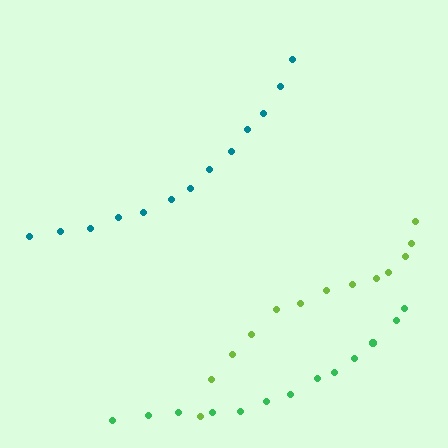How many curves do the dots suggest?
There are 3 distinct paths.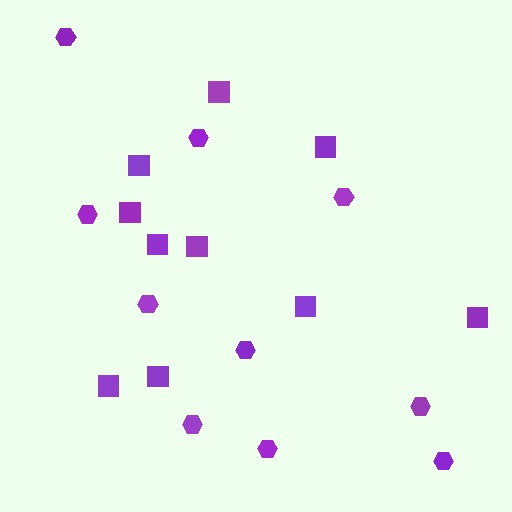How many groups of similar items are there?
There are 2 groups: one group of squares (10) and one group of hexagons (10).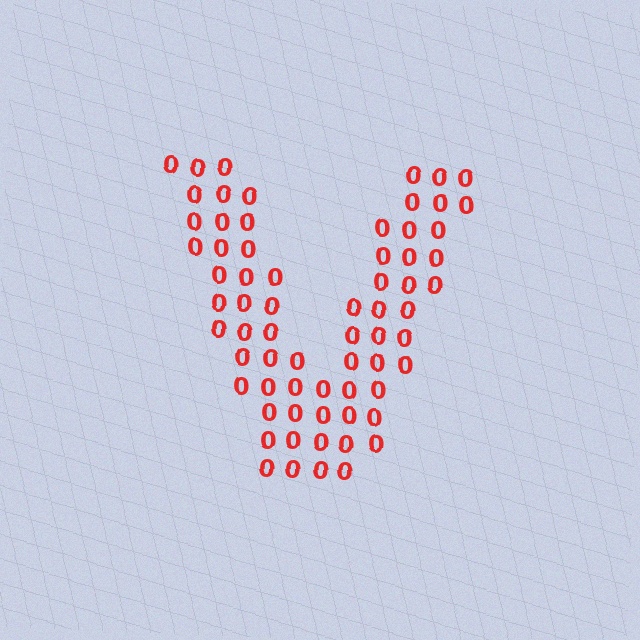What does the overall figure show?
The overall figure shows the letter V.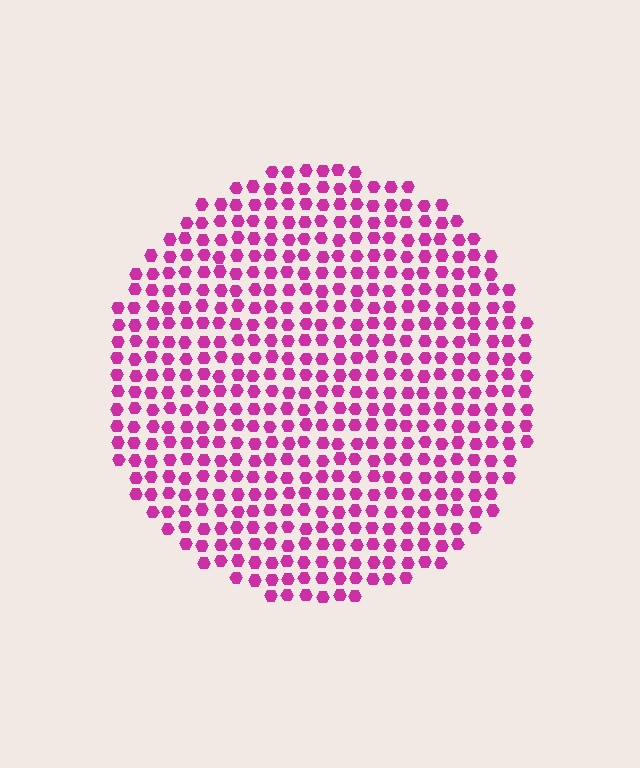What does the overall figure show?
The overall figure shows a circle.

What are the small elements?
The small elements are hexagons.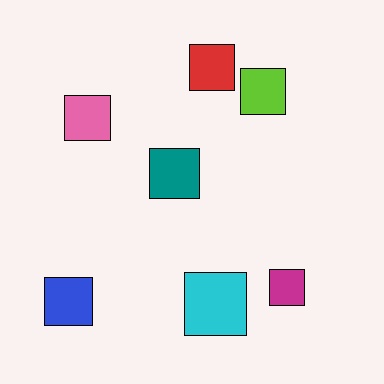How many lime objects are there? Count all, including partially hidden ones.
There is 1 lime object.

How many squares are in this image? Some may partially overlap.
There are 7 squares.